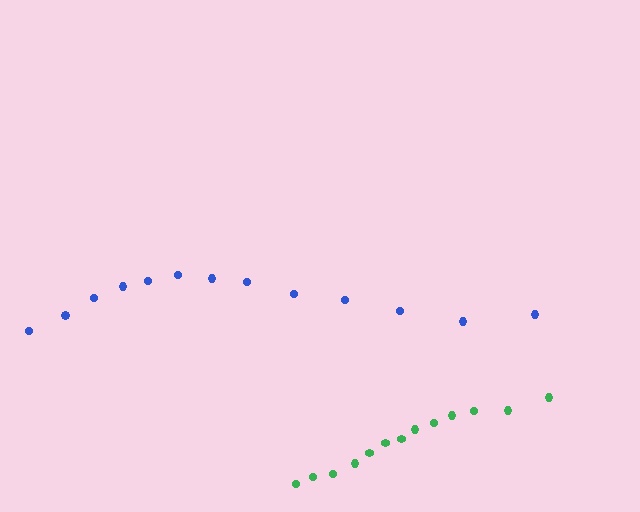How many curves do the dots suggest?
There are 2 distinct paths.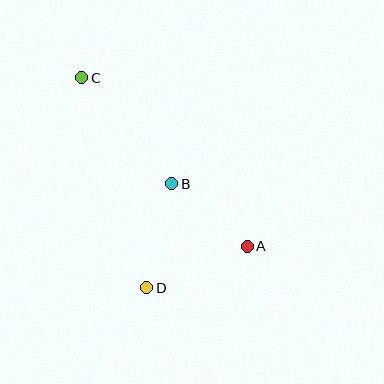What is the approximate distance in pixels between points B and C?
The distance between B and C is approximately 139 pixels.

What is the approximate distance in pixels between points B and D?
The distance between B and D is approximately 107 pixels.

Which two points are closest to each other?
Points A and B are closest to each other.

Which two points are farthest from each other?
Points A and C are farthest from each other.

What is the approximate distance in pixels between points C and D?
The distance between C and D is approximately 220 pixels.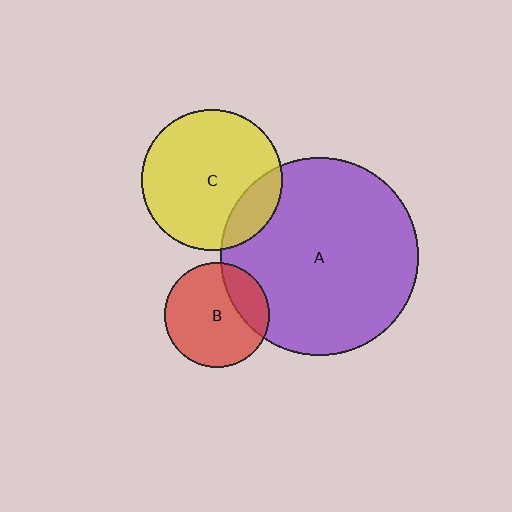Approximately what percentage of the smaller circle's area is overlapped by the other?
Approximately 25%.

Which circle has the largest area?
Circle A (purple).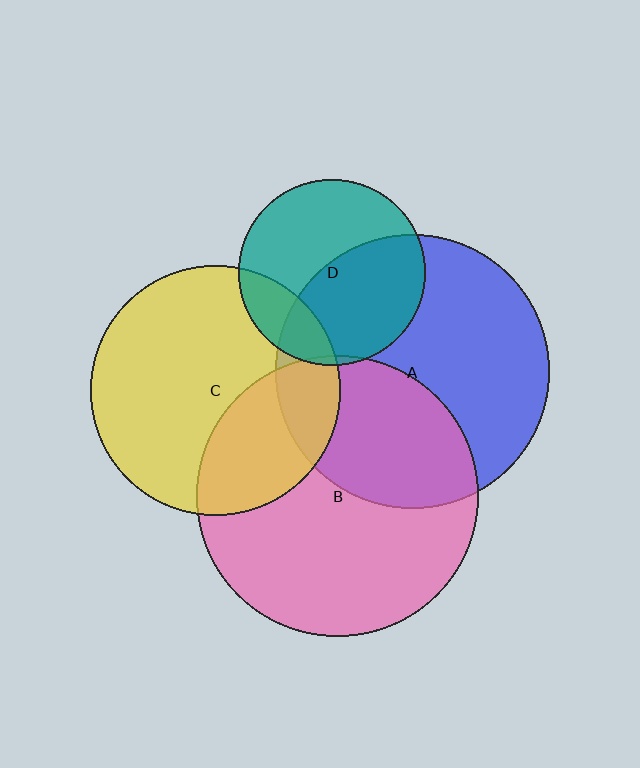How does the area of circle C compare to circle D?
Approximately 1.8 times.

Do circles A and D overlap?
Yes.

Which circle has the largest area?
Circle B (pink).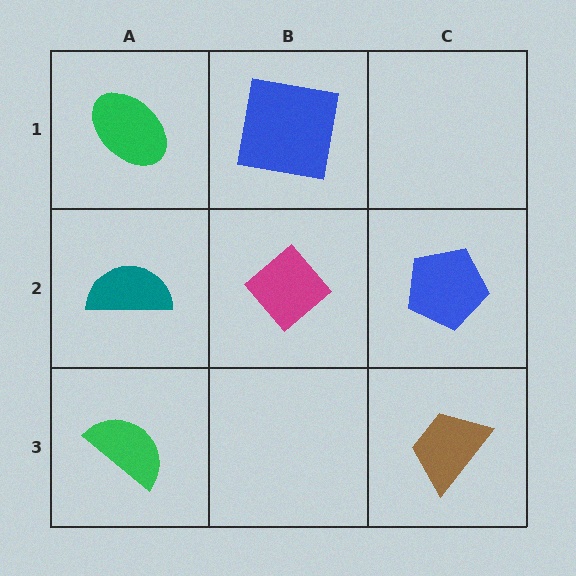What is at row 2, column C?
A blue pentagon.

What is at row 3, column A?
A green semicircle.